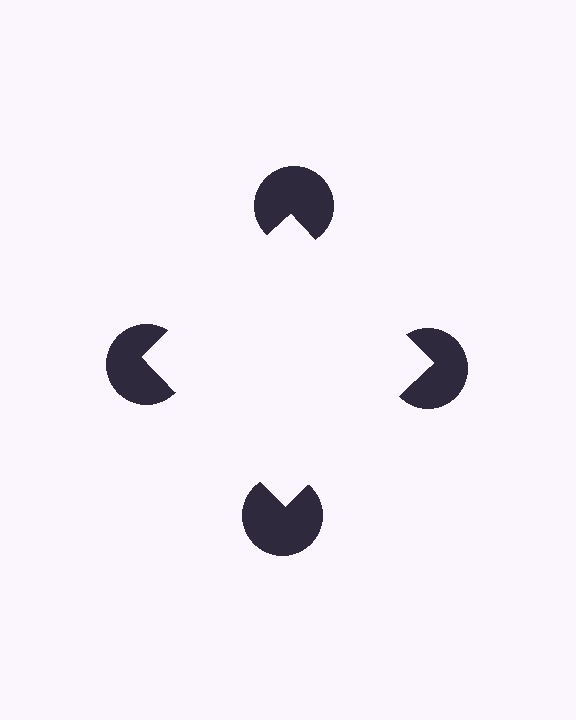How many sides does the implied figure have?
4 sides.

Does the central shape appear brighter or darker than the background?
It typically appears slightly brighter than the background, even though no actual brightness change is drawn.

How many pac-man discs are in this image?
There are 4 — one at each vertex of the illusory square.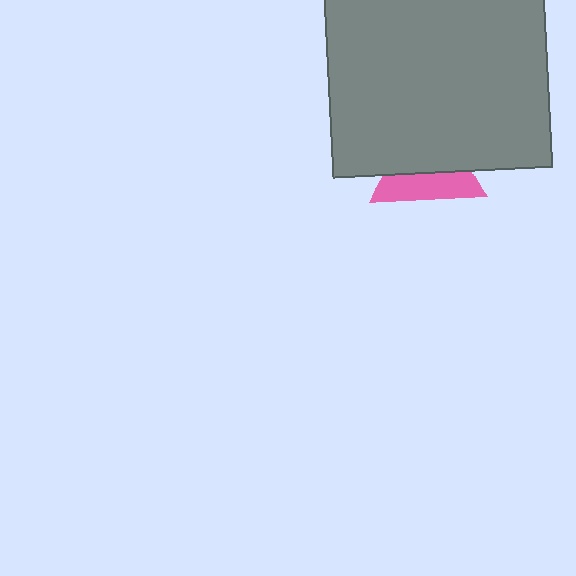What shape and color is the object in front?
The object in front is a gray rectangle.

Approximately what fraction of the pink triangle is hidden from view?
Roughly 57% of the pink triangle is hidden behind the gray rectangle.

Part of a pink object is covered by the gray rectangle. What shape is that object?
It is a triangle.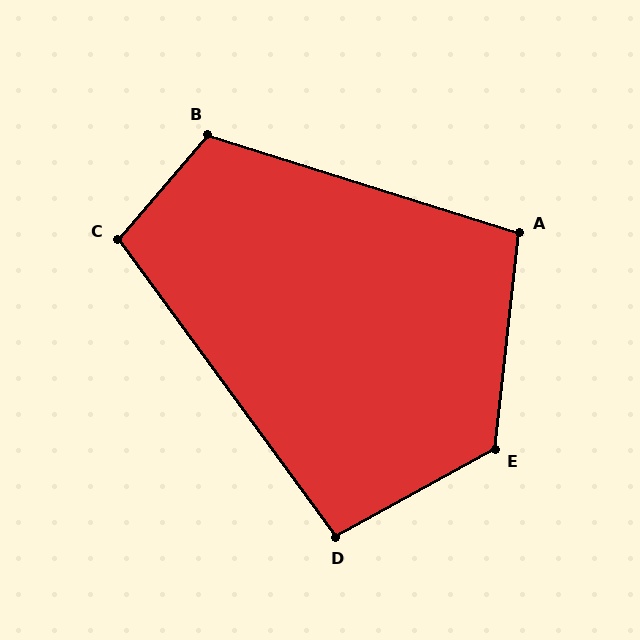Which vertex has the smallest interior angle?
D, at approximately 97 degrees.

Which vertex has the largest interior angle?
E, at approximately 125 degrees.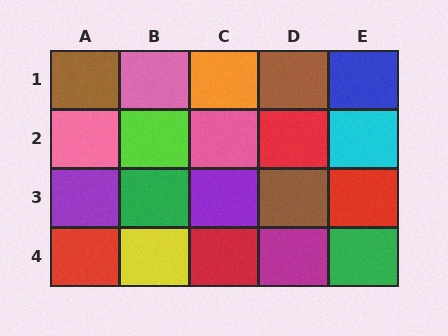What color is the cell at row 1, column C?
Orange.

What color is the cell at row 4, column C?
Red.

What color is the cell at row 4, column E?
Green.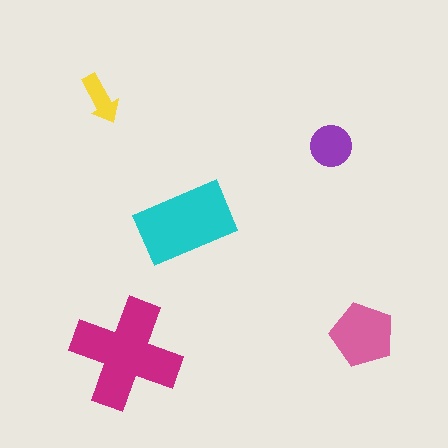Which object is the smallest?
The yellow arrow.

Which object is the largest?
The magenta cross.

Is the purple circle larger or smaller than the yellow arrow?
Larger.